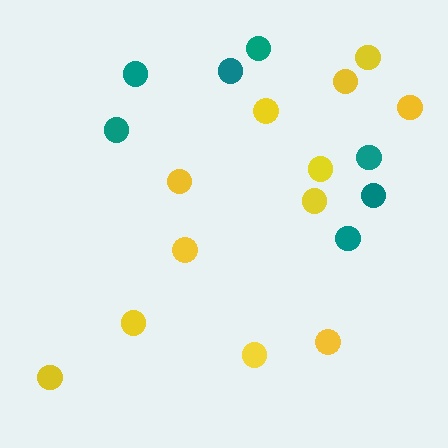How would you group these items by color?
There are 2 groups: one group of teal circles (7) and one group of yellow circles (12).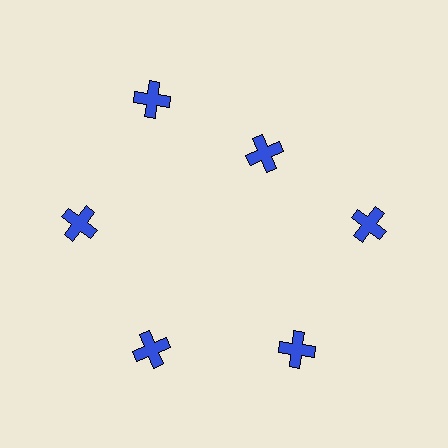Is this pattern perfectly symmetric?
No. The 6 blue crosses are arranged in a ring, but one element near the 1 o'clock position is pulled inward toward the center, breaking the 6-fold rotational symmetry.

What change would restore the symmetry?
The symmetry would be restored by moving it outward, back onto the ring so that all 6 crosses sit at equal angles and equal distance from the center.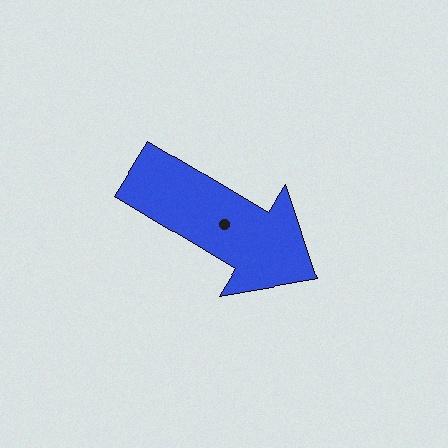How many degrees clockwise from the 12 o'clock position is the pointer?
Approximately 121 degrees.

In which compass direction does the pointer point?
Southeast.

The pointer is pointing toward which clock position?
Roughly 4 o'clock.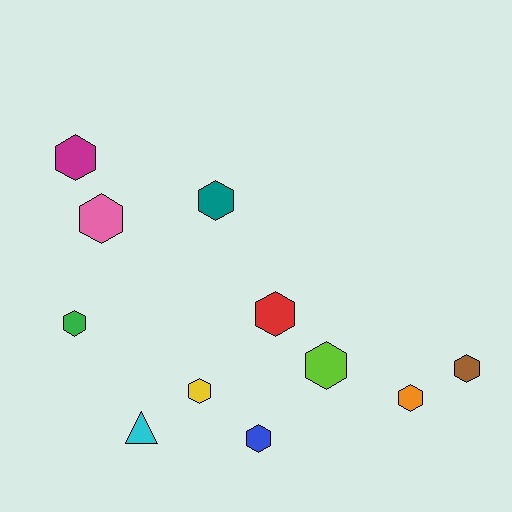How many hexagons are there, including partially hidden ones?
There are 10 hexagons.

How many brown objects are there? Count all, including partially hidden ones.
There is 1 brown object.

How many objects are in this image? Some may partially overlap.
There are 11 objects.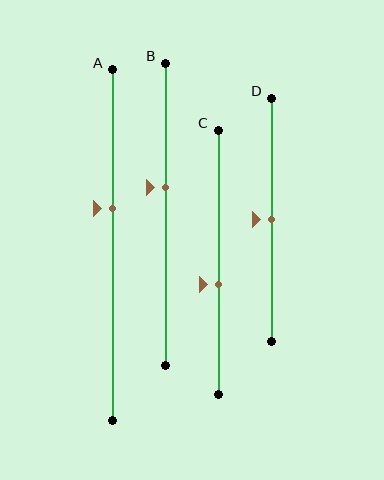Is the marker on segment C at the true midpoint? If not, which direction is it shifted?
No, the marker on segment C is shifted downward by about 8% of the segment length.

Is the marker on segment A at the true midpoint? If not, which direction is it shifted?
No, the marker on segment A is shifted upward by about 10% of the segment length.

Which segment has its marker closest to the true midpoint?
Segment D has its marker closest to the true midpoint.